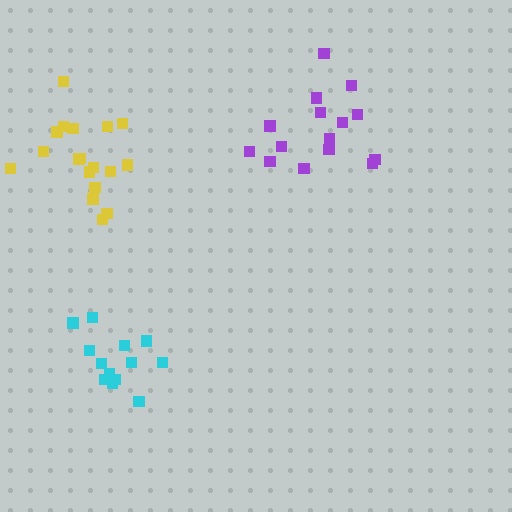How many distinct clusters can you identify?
There are 3 distinct clusters.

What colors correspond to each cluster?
The clusters are colored: cyan, yellow, purple.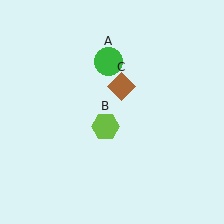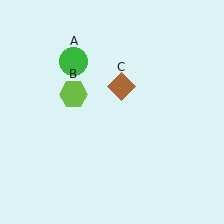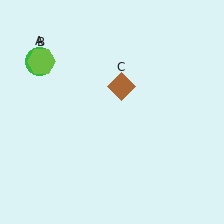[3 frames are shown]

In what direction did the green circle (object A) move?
The green circle (object A) moved left.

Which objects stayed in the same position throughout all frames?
Brown diamond (object C) remained stationary.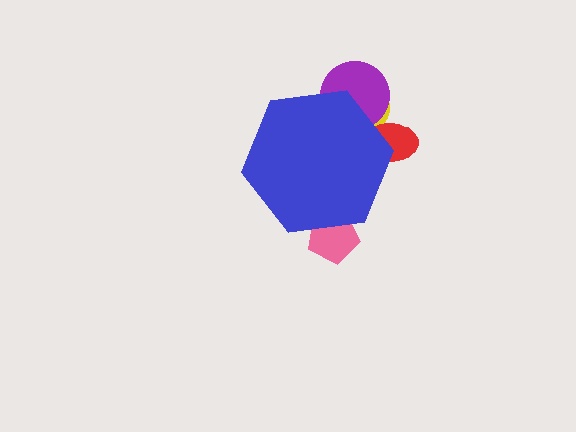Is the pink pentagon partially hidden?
Yes, the pink pentagon is partially hidden behind the blue hexagon.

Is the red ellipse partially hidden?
Yes, the red ellipse is partially hidden behind the blue hexagon.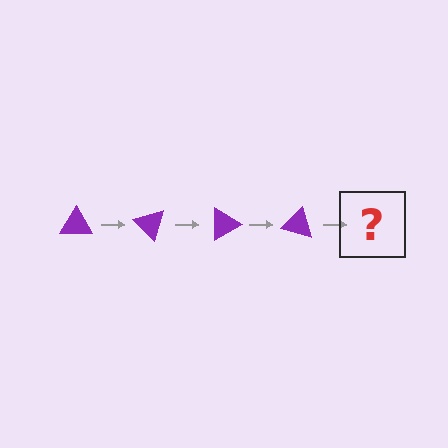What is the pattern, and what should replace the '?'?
The pattern is that the triangle rotates 45 degrees each step. The '?' should be a purple triangle rotated 180 degrees.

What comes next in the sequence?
The next element should be a purple triangle rotated 180 degrees.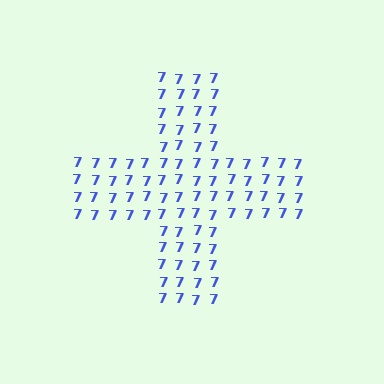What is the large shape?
The large shape is a cross.